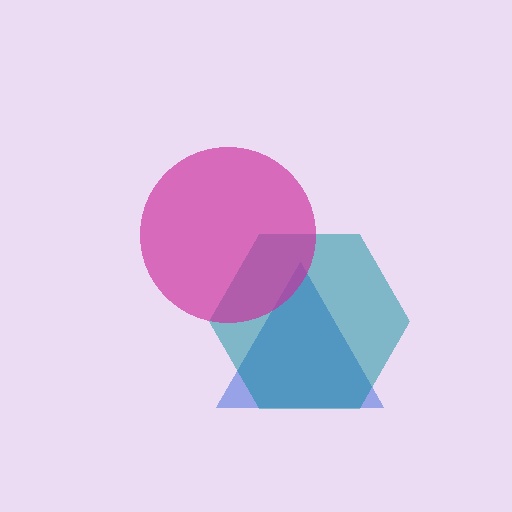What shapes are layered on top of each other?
The layered shapes are: a blue triangle, a teal hexagon, a magenta circle.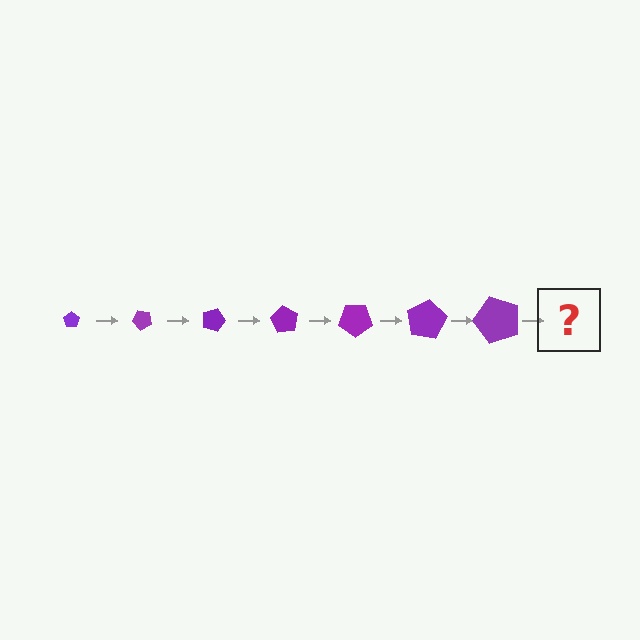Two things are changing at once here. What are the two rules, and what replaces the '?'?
The two rules are that the pentagon grows larger each step and it rotates 45 degrees each step. The '?' should be a pentagon, larger than the previous one and rotated 315 degrees from the start.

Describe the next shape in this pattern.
It should be a pentagon, larger than the previous one and rotated 315 degrees from the start.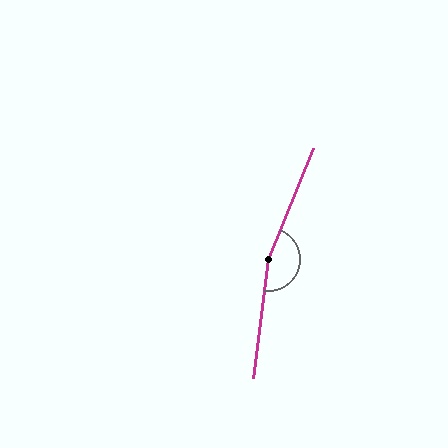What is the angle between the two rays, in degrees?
Approximately 165 degrees.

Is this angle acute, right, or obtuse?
It is obtuse.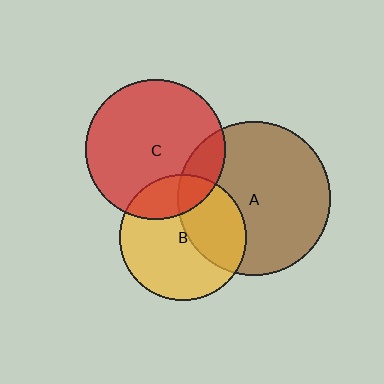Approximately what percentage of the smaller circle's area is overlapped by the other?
Approximately 20%.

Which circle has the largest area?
Circle A (brown).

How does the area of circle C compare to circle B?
Approximately 1.2 times.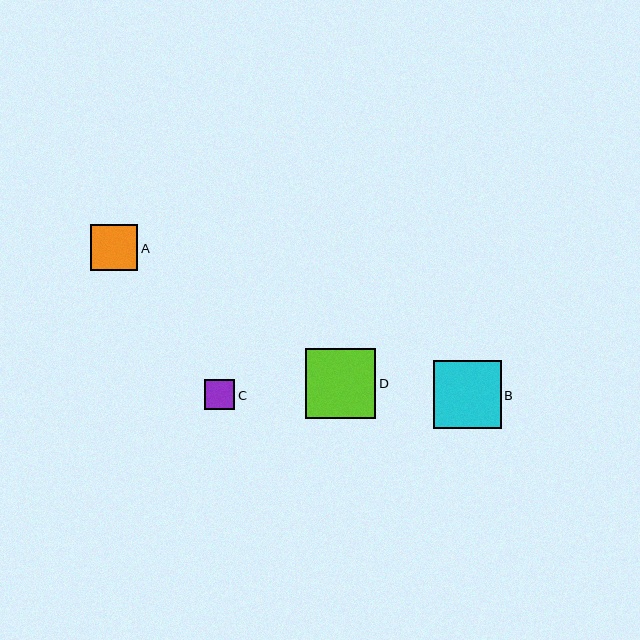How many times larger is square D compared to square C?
Square D is approximately 2.3 times the size of square C.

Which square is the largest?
Square D is the largest with a size of approximately 70 pixels.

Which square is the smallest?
Square C is the smallest with a size of approximately 30 pixels.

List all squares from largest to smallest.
From largest to smallest: D, B, A, C.